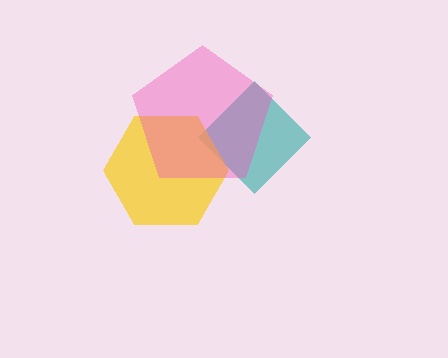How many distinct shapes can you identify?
There are 3 distinct shapes: a teal diamond, a yellow hexagon, a pink pentagon.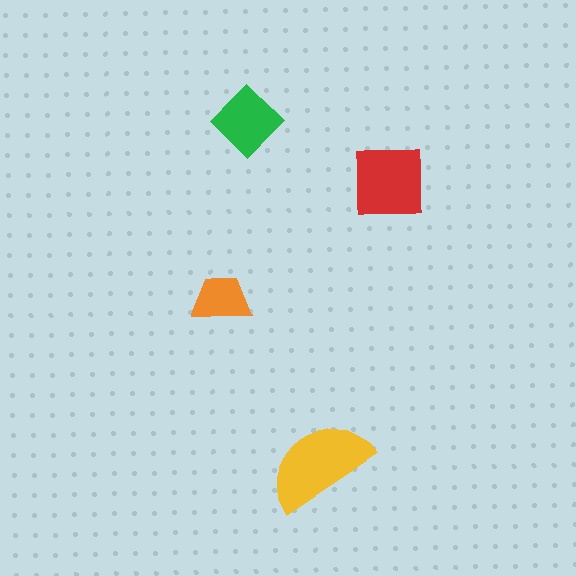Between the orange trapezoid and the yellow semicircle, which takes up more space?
The yellow semicircle.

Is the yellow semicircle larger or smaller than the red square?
Larger.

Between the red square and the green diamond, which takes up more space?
The red square.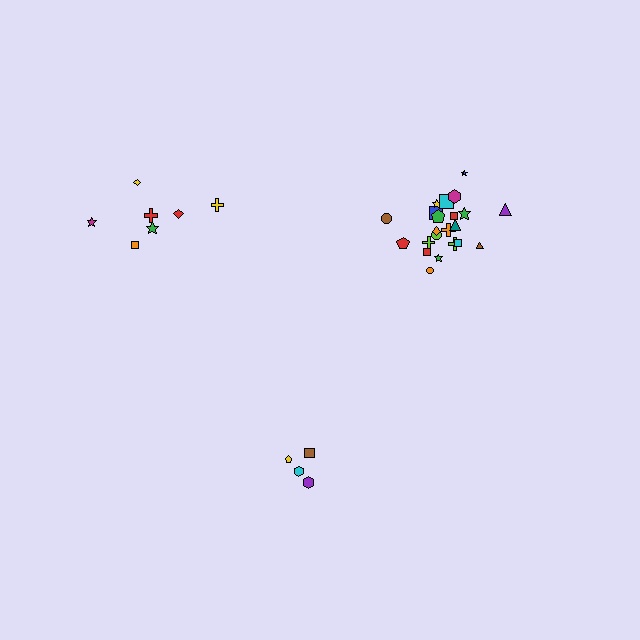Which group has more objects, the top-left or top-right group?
The top-right group.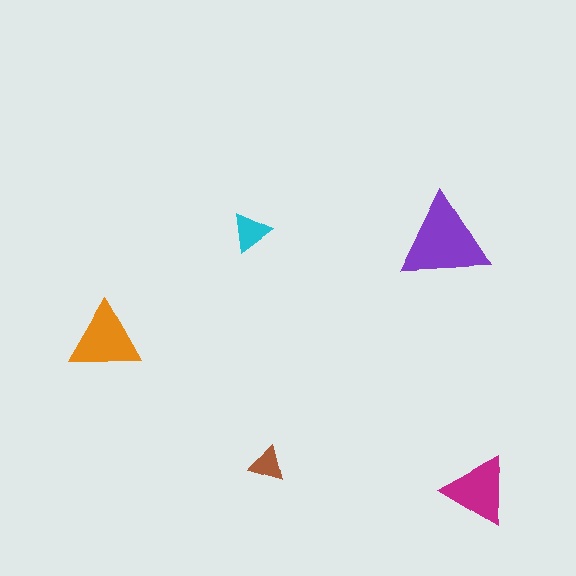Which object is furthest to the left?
The orange triangle is leftmost.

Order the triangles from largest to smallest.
the purple one, the orange one, the magenta one, the cyan one, the brown one.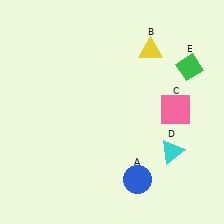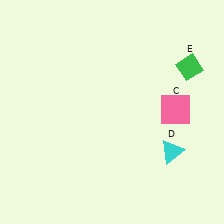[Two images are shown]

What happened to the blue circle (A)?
The blue circle (A) was removed in Image 2. It was in the bottom-right area of Image 1.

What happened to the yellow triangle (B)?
The yellow triangle (B) was removed in Image 2. It was in the top-right area of Image 1.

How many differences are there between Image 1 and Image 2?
There are 2 differences between the two images.